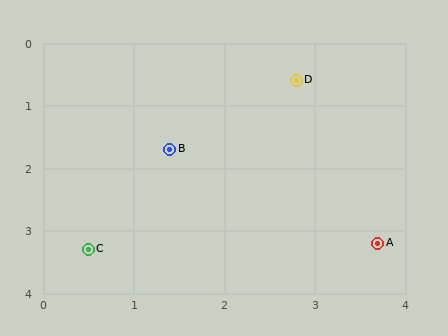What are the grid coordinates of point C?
Point C is at approximately (0.5, 3.3).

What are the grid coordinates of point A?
Point A is at approximately (3.7, 3.2).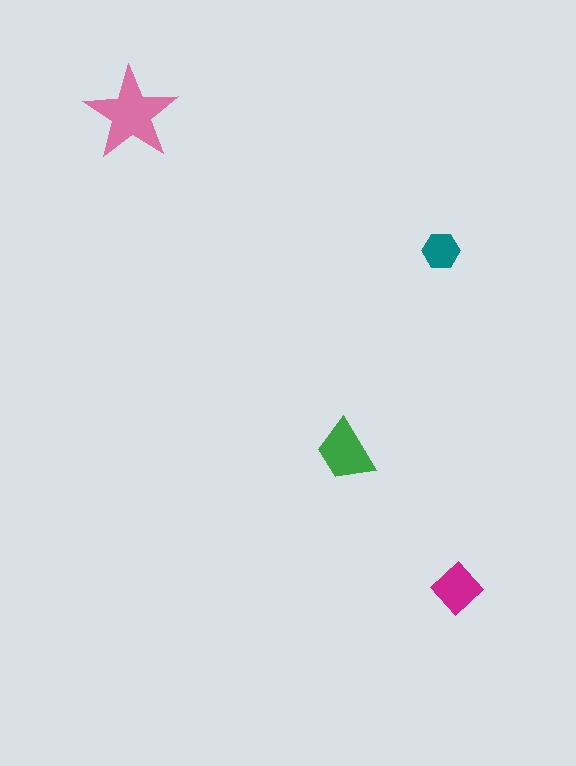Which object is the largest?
The pink star.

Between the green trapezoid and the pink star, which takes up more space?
The pink star.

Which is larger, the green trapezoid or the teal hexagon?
The green trapezoid.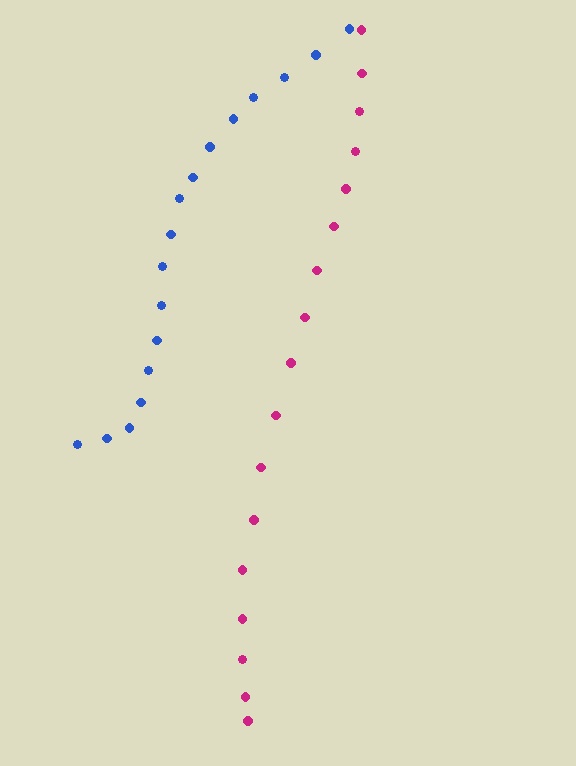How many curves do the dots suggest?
There are 2 distinct paths.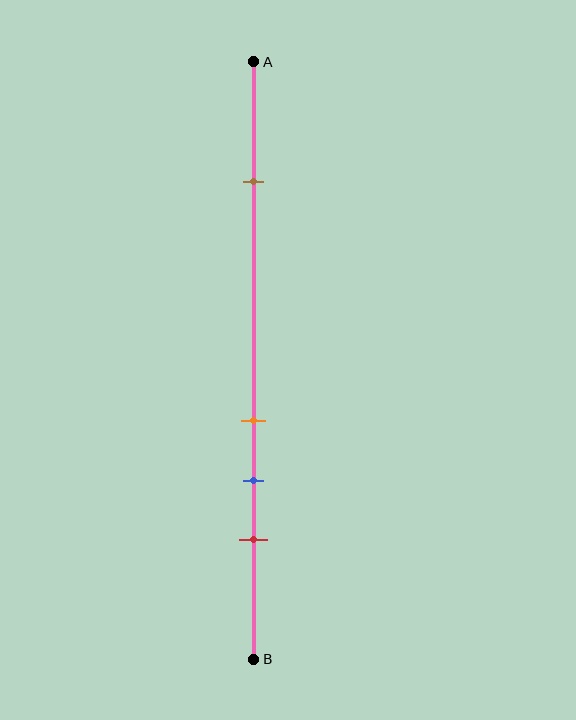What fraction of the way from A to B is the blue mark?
The blue mark is approximately 70% (0.7) of the way from A to B.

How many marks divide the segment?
There are 4 marks dividing the segment.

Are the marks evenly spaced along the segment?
No, the marks are not evenly spaced.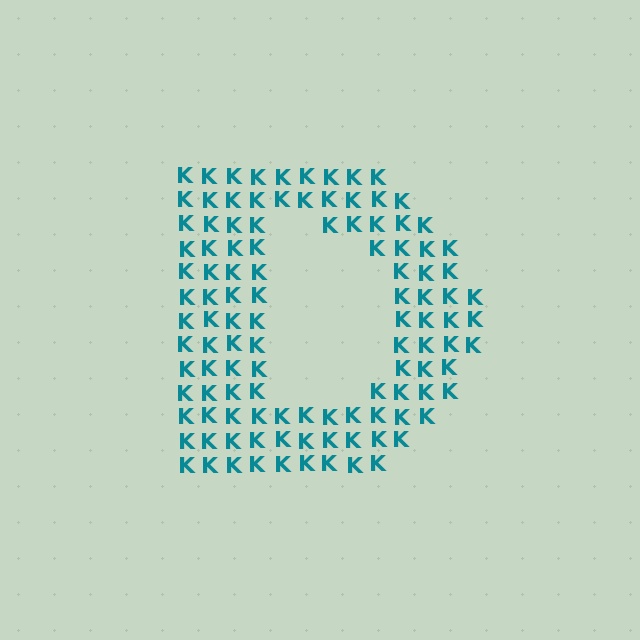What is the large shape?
The large shape is the letter D.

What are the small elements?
The small elements are letter K's.